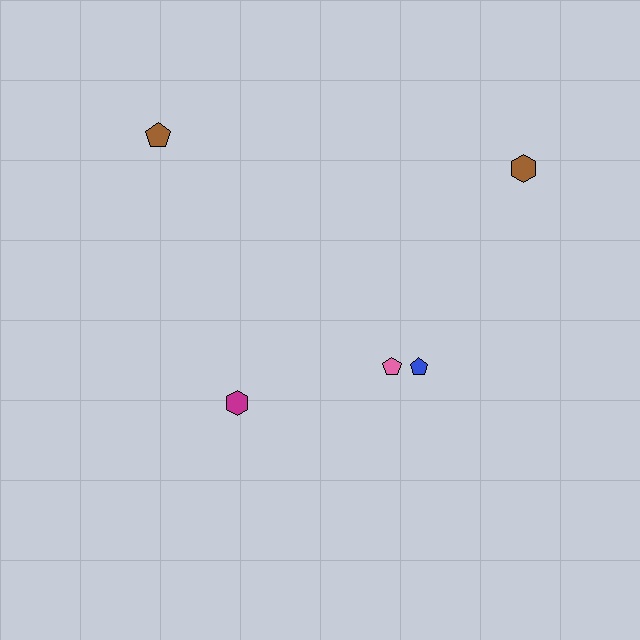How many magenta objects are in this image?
There is 1 magenta object.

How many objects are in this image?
There are 5 objects.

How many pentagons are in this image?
There are 3 pentagons.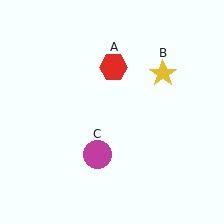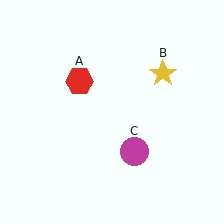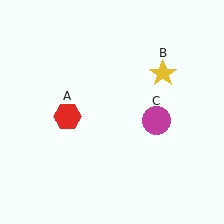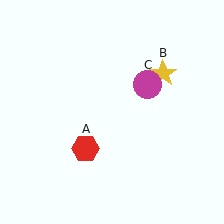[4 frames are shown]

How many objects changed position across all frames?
2 objects changed position: red hexagon (object A), magenta circle (object C).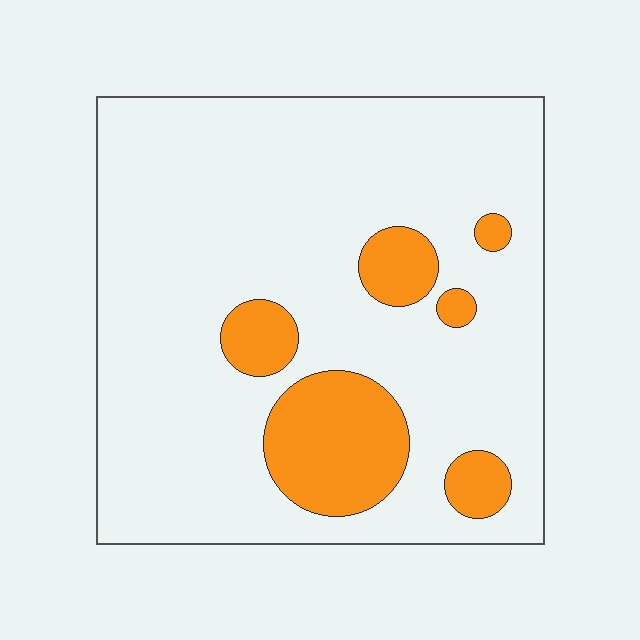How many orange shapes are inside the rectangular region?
6.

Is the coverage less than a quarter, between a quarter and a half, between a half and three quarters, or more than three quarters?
Less than a quarter.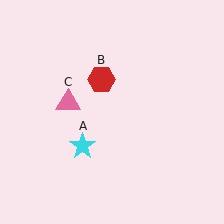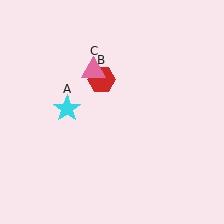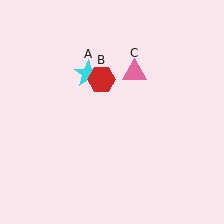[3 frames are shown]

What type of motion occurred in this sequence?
The cyan star (object A), pink triangle (object C) rotated clockwise around the center of the scene.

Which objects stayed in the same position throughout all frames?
Red hexagon (object B) remained stationary.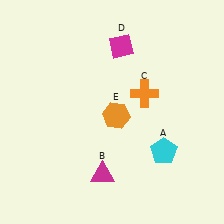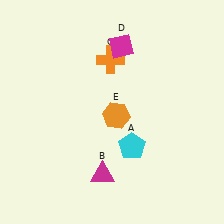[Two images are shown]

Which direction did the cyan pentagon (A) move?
The cyan pentagon (A) moved left.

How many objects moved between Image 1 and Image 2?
2 objects moved between the two images.